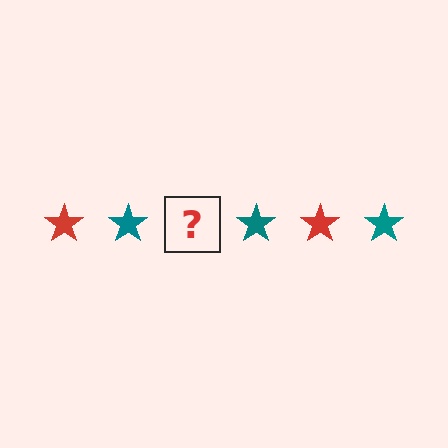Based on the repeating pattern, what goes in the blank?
The blank should be a red star.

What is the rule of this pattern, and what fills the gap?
The rule is that the pattern cycles through red, teal stars. The gap should be filled with a red star.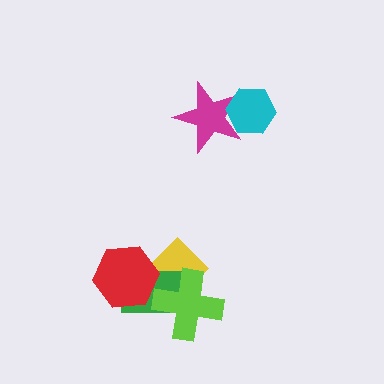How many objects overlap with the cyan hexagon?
1 object overlaps with the cyan hexagon.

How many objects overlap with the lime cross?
2 objects overlap with the lime cross.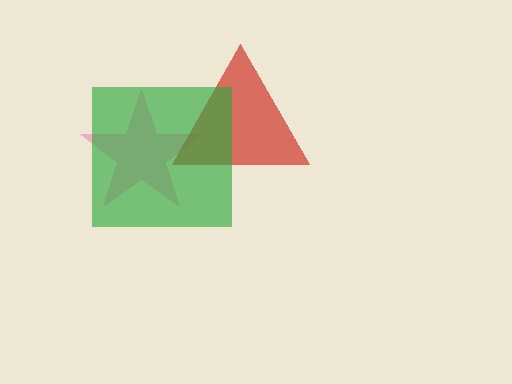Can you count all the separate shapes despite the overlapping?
Yes, there are 3 separate shapes.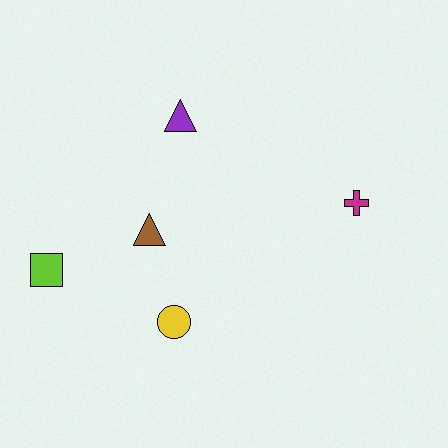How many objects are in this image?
There are 5 objects.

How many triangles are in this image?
There are 2 triangles.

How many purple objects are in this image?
There is 1 purple object.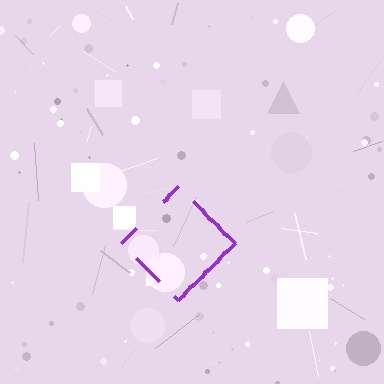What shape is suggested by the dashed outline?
The dashed outline suggests a diamond.